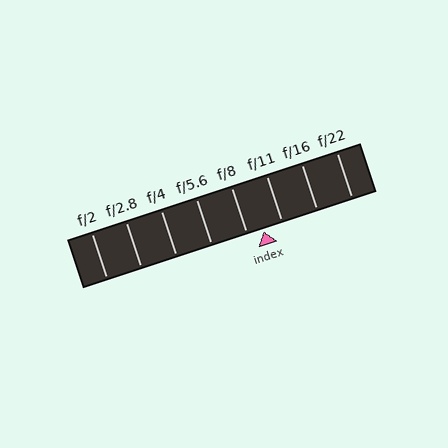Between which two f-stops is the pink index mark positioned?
The index mark is between f/8 and f/11.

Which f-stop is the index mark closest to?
The index mark is closest to f/8.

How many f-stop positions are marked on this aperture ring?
There are 8 f-stop positions marked.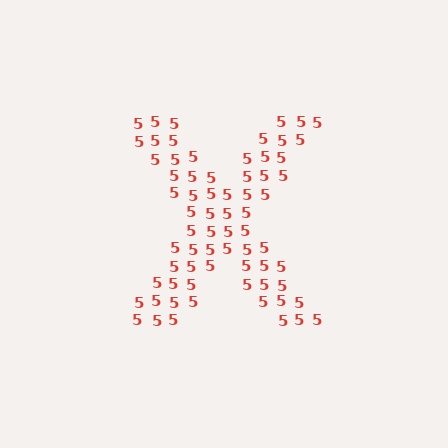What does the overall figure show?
The overall figure shows the letter X.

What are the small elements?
The small elements are digit 5's.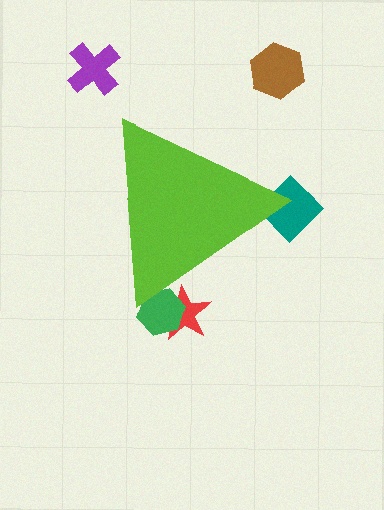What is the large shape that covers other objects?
A lime triangle.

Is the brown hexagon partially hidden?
No, the brown hexagon is fully visible.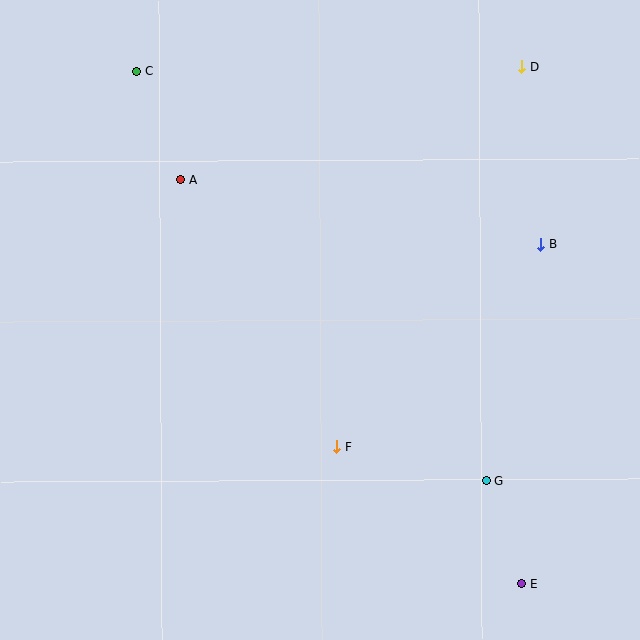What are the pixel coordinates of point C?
Point C is at (136, 71).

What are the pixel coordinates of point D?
Point D is at (522, 67).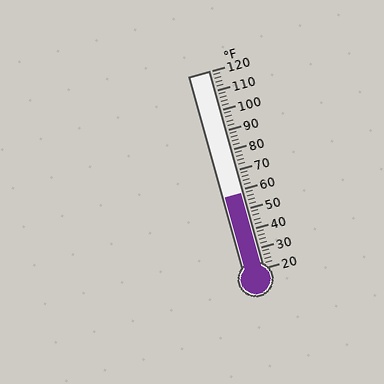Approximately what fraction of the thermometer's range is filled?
The thermometer is filled to approximately 40% of its range.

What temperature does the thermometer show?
The thermometer shows approximately 58°F.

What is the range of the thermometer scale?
The thermometer scale ranges from 20°F to 120°F.